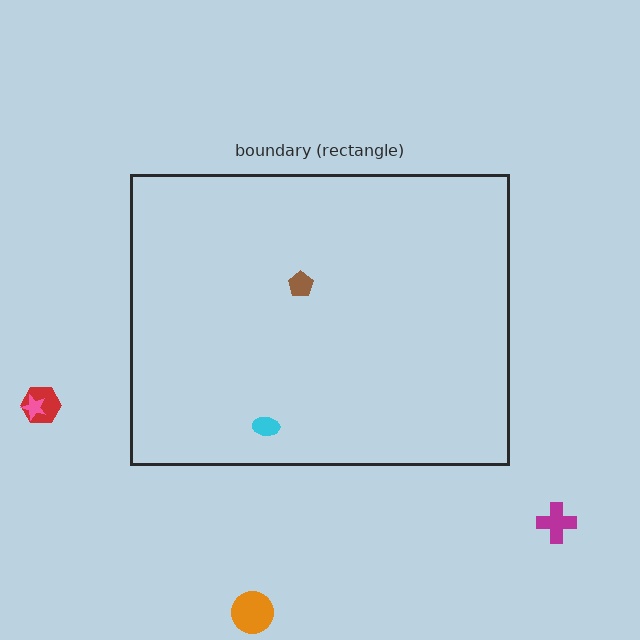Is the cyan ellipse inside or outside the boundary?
Inside.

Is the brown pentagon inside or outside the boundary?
Inside.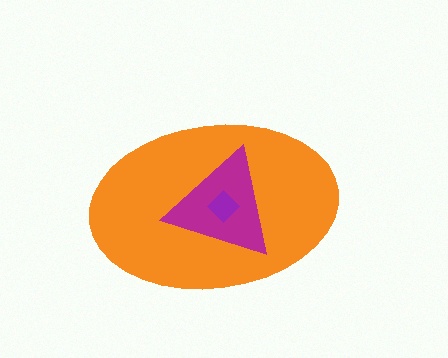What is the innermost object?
The purple diamond.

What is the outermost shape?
The orange ellipse.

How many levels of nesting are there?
3.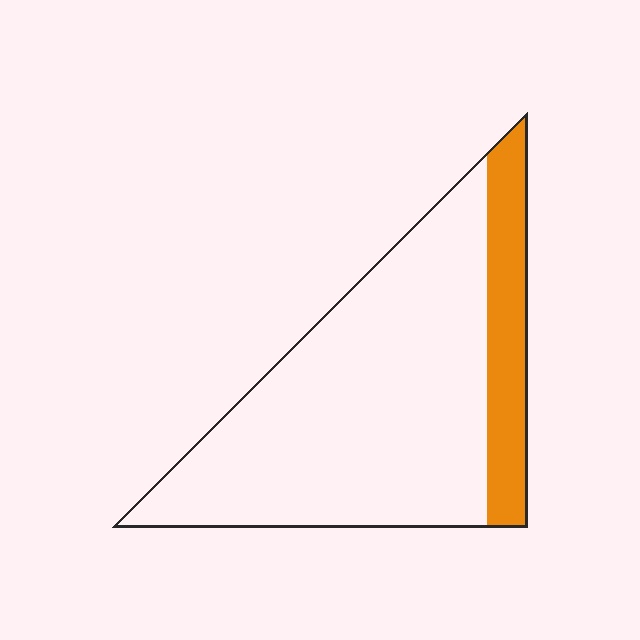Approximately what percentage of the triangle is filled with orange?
Approximately 20%.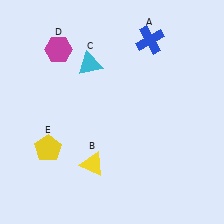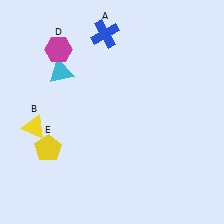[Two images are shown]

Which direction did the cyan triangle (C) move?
The cyan triangle (C) moved left.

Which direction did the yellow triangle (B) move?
The yellow triangle (B) moved left.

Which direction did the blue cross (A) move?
The blue cross (A) moved left.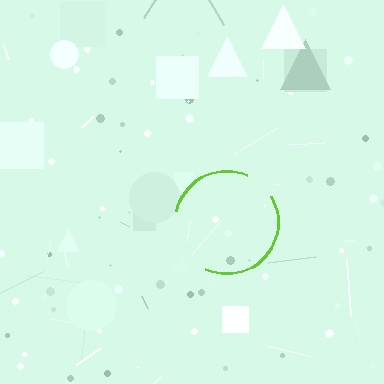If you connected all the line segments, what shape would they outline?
They would outline a circle.